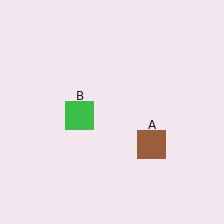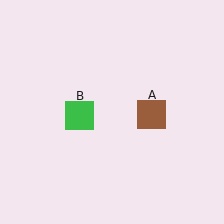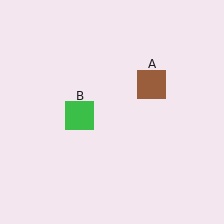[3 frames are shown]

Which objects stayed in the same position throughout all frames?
Green square (object B) remained stationary.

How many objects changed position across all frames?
1 object changed position: brown square (object A).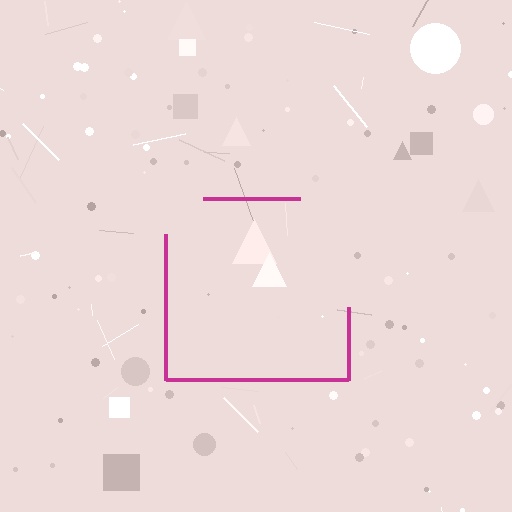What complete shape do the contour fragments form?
The contour fragments form a square.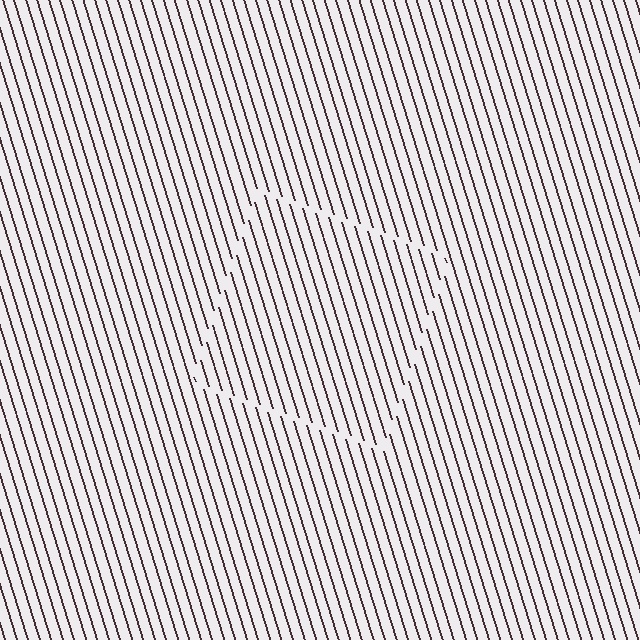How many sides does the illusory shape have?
4 sides — the line-ends trace a square.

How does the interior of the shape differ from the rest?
The interior of the shape contains the same grating, shifted by half a period — the contour is defined by the phase discontinuity where line-ends from the inner and outer gratings abut.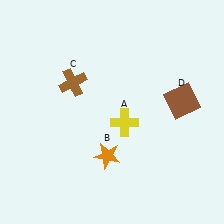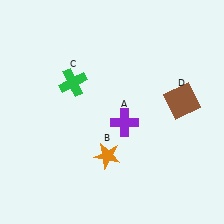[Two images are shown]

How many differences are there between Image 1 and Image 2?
There are 2 differences between the two images.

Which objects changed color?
A changed from yellow to purple. C changed from brown to green.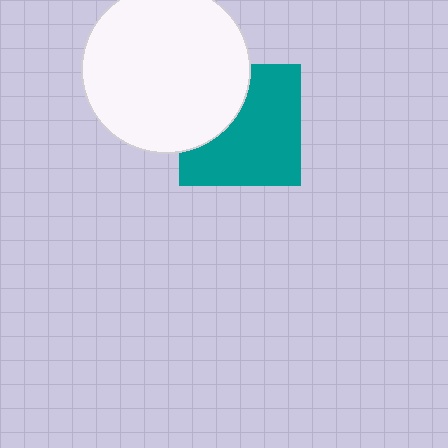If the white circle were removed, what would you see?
You would see the complete teal square.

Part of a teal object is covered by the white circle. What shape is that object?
It is a square.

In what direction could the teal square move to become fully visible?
The teal square could move right. That would shift it out from behind the white circle entirely.